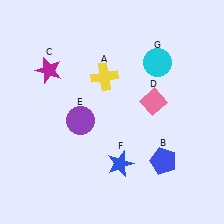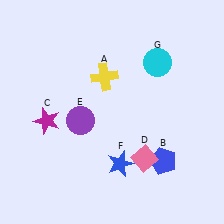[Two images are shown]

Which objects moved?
The objects that moved are: the magenta star (C), the pink diamond (D).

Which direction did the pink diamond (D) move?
The pink diamond (D) moved down.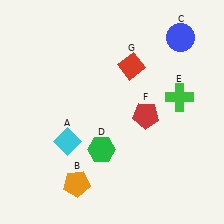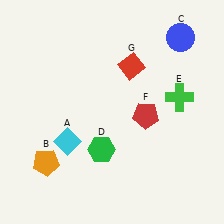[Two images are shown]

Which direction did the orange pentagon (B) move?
The orange pentagon (B) moved left.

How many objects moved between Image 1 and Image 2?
1 object moved between the two images.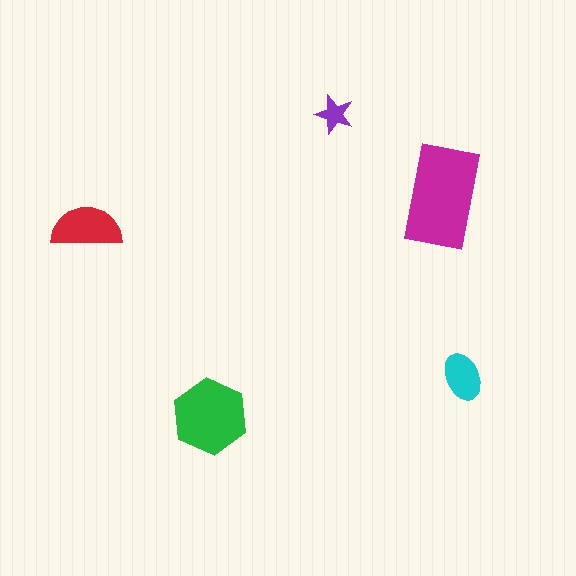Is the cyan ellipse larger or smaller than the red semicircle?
Smaller.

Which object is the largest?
The magenta rectangle.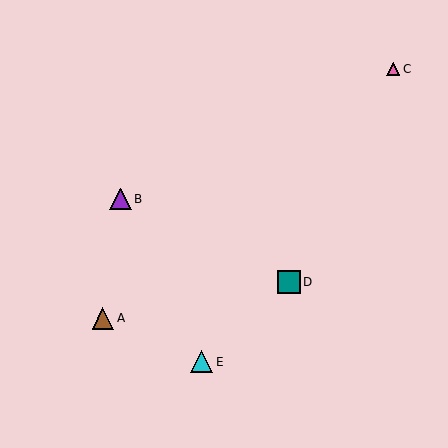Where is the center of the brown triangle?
The center of the brown triangle is at (103, 318).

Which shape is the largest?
The teal square (labeled D) is the largest.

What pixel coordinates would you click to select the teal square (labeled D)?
Click at (289, 282) to select the teal square D.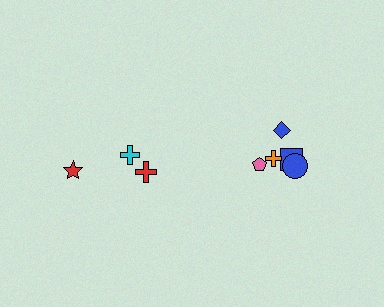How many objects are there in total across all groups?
There are 9 objects.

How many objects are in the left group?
There are 3 objects.